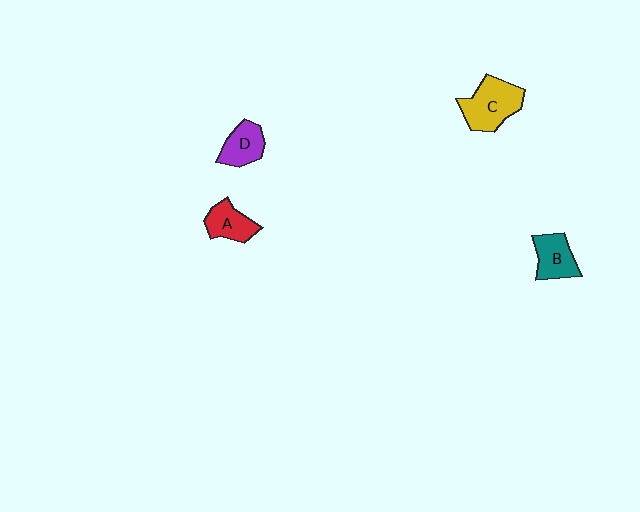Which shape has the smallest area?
Shape A (red).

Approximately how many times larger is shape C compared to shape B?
Approximately 1.5 times.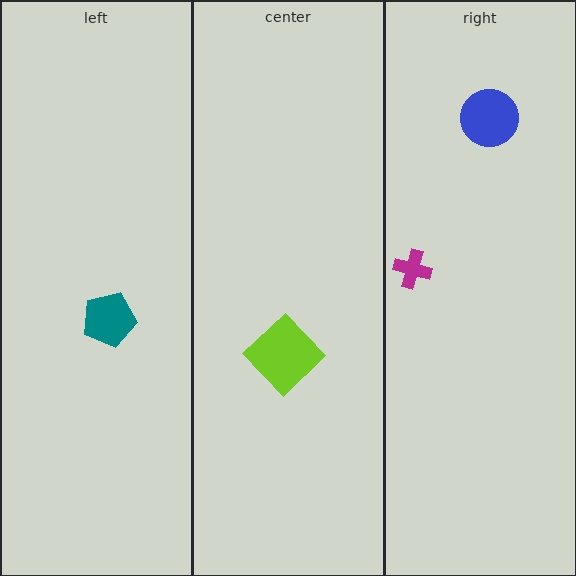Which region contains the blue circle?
The right region.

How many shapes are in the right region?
2.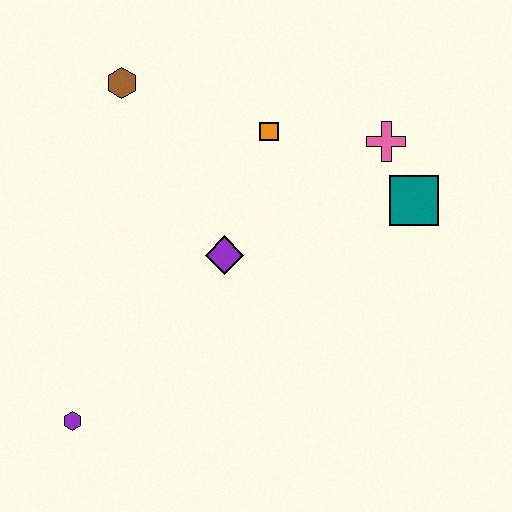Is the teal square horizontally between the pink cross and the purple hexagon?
No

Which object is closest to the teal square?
The pink cross is closest to the teal square.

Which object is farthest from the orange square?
The purple hexagon is farthest from the orange square.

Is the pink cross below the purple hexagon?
No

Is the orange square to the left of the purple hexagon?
No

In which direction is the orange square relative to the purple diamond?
The orange square is above the purple diamond.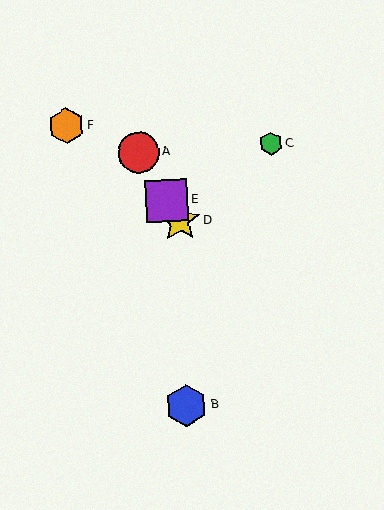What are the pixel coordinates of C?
Object C is at (271, 144).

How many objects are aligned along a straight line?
3 objects (A, D, E) are aligned along a straight line.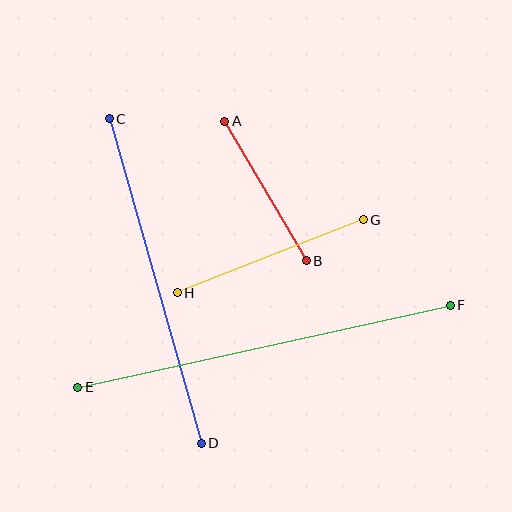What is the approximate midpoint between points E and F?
The midpoint is at approximately (264, 346) pixels.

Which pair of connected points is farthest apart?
Points E and F are farthest apart.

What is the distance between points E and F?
The distance is approximately 381 pixels.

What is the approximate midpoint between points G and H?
The midpoint is at approximately (270, 256) pixels.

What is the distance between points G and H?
The distance is approximately 200 pixels.